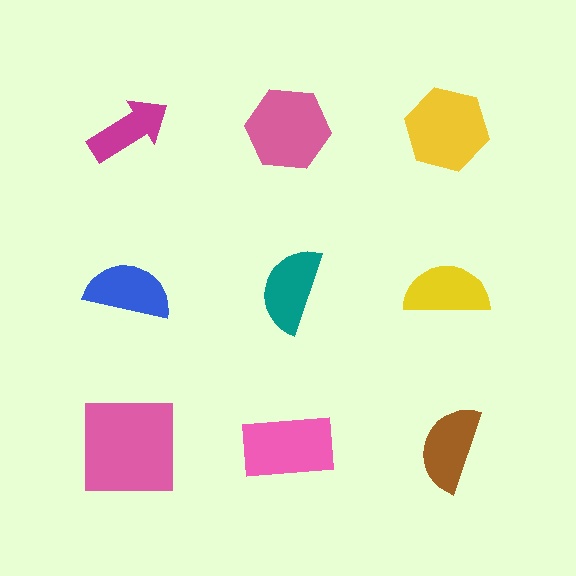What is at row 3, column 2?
A pink rectangle.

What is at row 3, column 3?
A brown semicircle.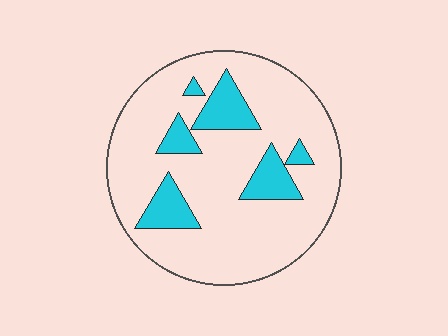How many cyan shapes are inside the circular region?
6.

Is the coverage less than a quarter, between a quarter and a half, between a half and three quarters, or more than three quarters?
Less than a quarter.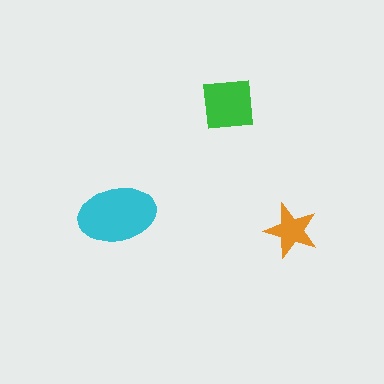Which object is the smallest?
The orange star.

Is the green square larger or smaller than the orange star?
Larger.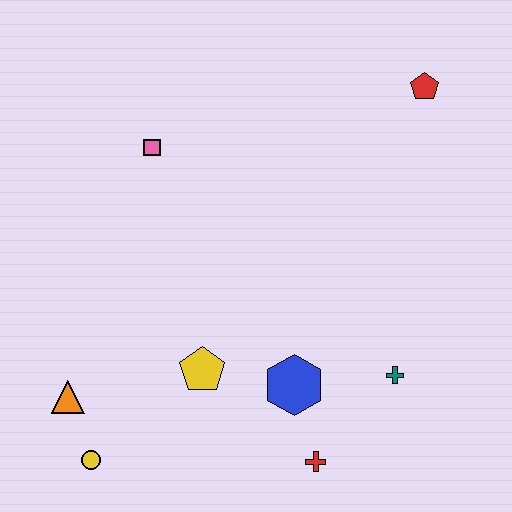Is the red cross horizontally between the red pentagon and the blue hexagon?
Yes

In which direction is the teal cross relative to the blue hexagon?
The teal cross is to the right of the blue hexagon.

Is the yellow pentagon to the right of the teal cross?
No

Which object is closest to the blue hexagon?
The red cross is closest to the blue hexagon.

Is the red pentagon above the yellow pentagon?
Yes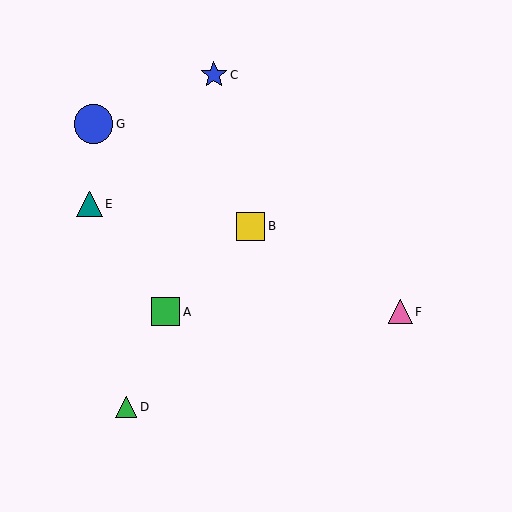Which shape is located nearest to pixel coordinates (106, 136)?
The blue circle (labeled G) at (93, 124) is nearest to that location.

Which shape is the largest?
The blue circle (labeled G) is the largest.